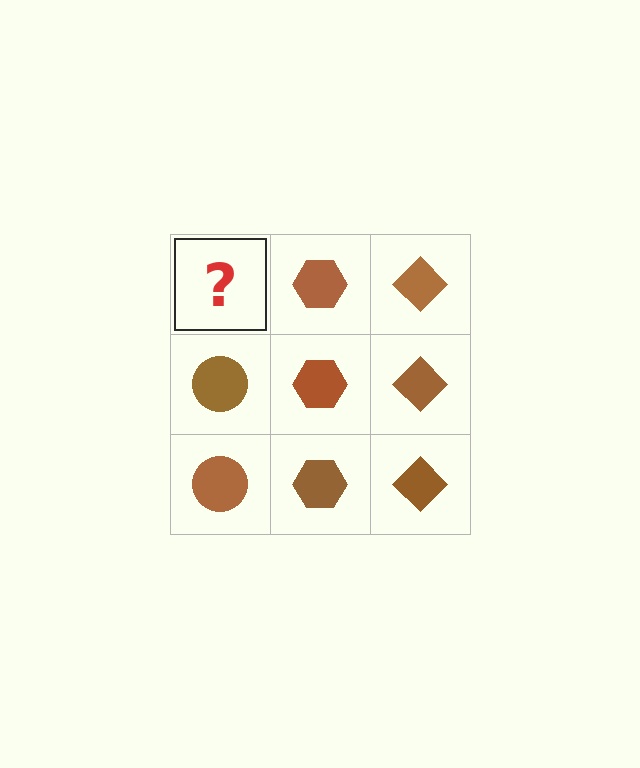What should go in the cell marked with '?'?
The missing cell should contain a brown circle.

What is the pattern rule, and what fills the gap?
The rule is that each column has a consistent shape. The gap should be filled with a brown circle.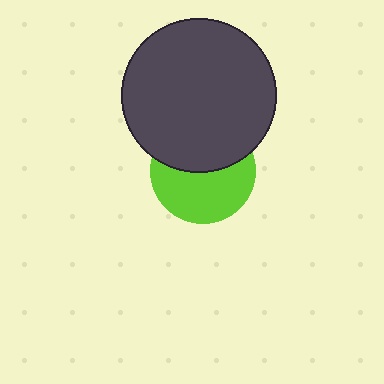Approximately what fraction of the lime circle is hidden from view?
Roughly 45% of the lime circle is hidden behind the dark gray circle.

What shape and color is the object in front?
The object in front is a dark gray circle.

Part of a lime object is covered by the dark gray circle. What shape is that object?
It is a circle.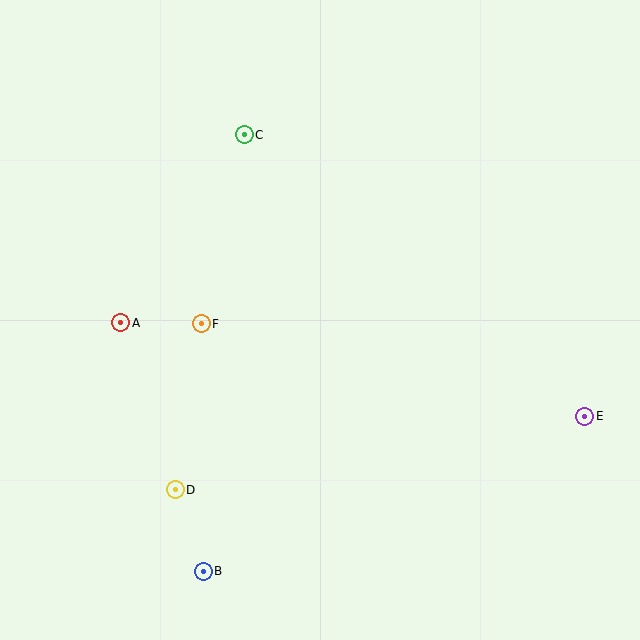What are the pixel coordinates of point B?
Point B is at (203, 571).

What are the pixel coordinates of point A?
Point A is at (121, 323).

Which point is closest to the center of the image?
Point F at (201, 324) is closest to the center.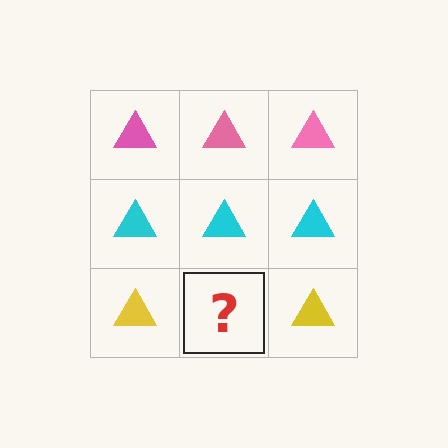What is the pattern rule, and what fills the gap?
The rule is that each row has a consistent color. The gap should be filled with a yellow triangle.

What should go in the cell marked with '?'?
The missing cell should contain a yellow triangle.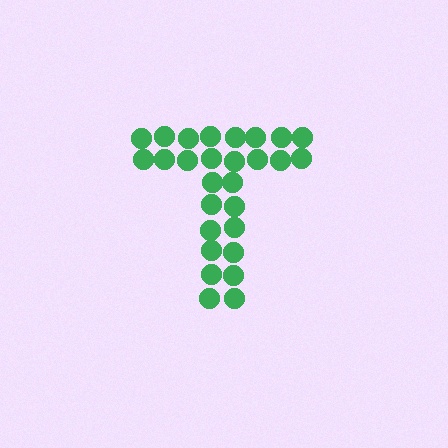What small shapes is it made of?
It is made of small circles.